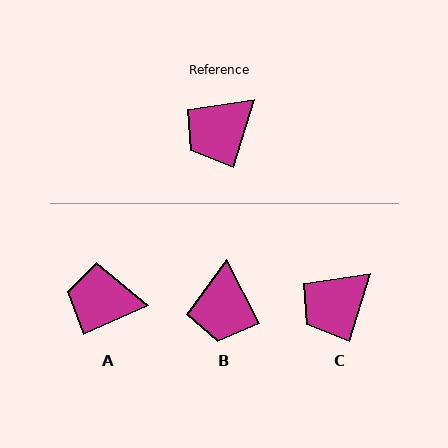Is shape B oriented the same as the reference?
No, it is off by about 44 degrees.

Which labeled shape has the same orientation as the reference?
C.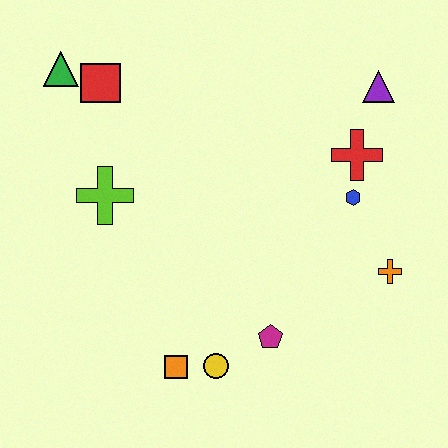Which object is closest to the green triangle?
The red square is closest to the green triangle.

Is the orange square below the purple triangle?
Yes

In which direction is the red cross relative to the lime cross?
The red cross is to the right of the lime cross.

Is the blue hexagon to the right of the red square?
Yes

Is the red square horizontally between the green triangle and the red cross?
Yes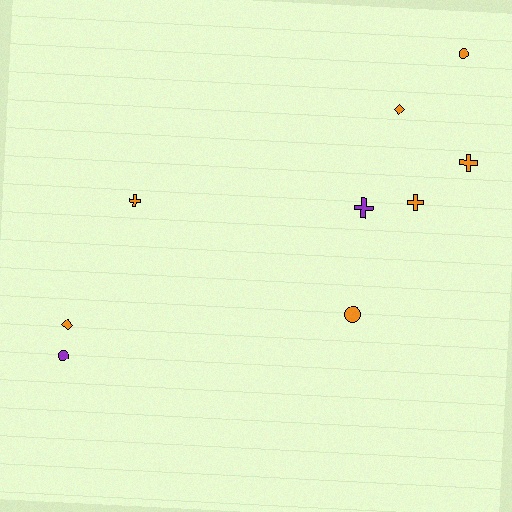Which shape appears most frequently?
Cross, with 4 objects.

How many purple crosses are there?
There is 1 purple cross.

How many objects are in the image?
There are 9 objects.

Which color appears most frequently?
Orange, with 7 objects.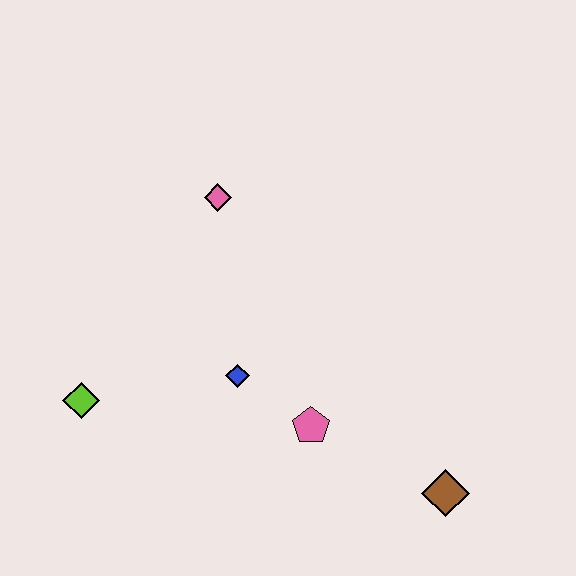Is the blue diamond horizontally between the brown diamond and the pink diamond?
Yes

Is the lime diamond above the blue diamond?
No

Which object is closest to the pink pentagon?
The blue diamond is closest to the pink pentagon.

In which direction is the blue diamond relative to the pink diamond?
The blue diamond is below the pink diamond.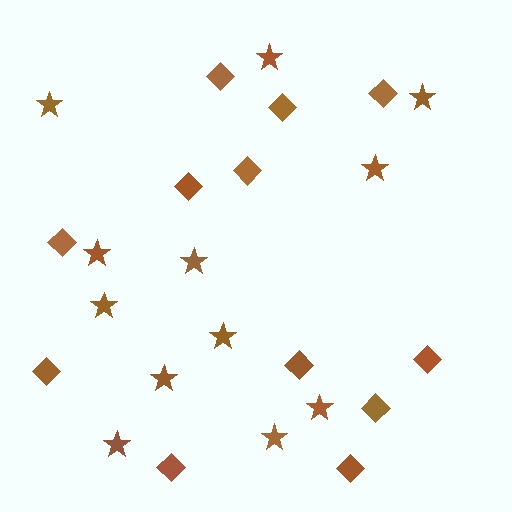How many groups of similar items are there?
There are 2 groups: one group of diamonds (12) and one group of stars (12).